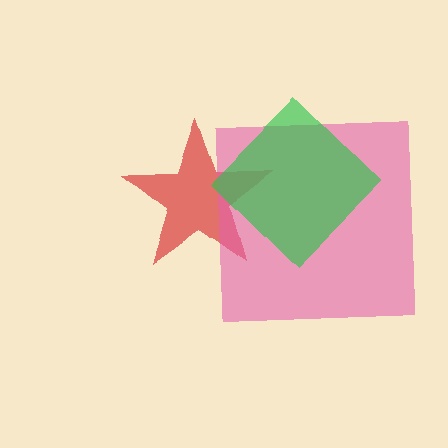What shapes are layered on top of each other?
The layered shapes are: a red star, a pink square, a green diamond.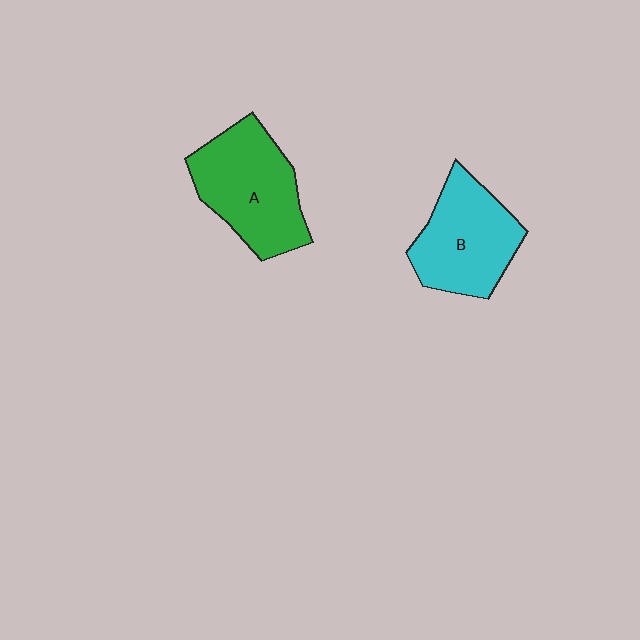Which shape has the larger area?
Shape A (green).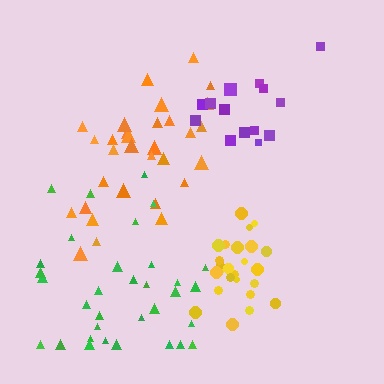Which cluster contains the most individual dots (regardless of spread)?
Green (33).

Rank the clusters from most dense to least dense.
yellow, orange, purple, green.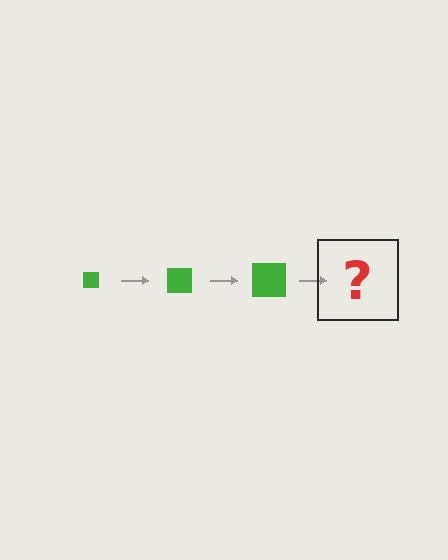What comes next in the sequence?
The next element should be a green square, larger than the previous one.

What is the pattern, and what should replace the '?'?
The pattern is that the square gets progressively larger each step. The '?' should be a green square, larger than the previous one.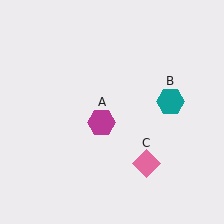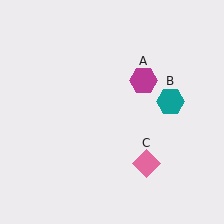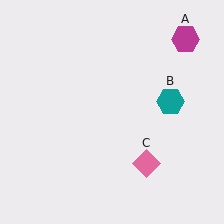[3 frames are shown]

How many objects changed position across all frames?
1 object changed position: magenta hexagon (object A).